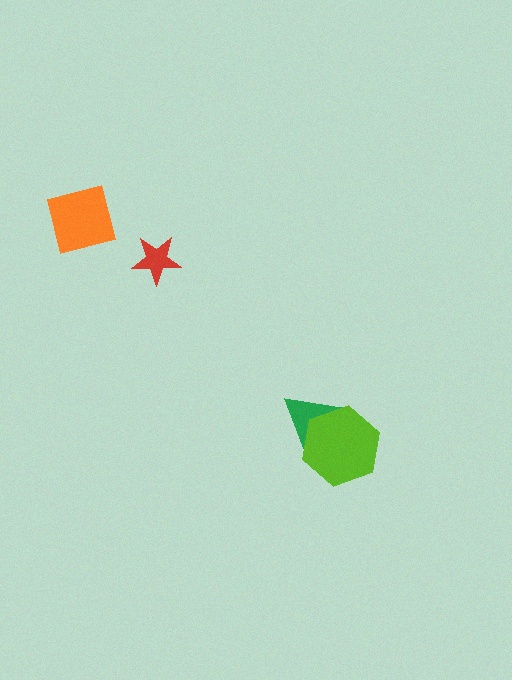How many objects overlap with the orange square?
0 objects overlap with the orange square.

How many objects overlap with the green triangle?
1 object overlaps with the green triangle.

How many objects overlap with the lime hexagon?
1 object overlaps with the lime hexagon.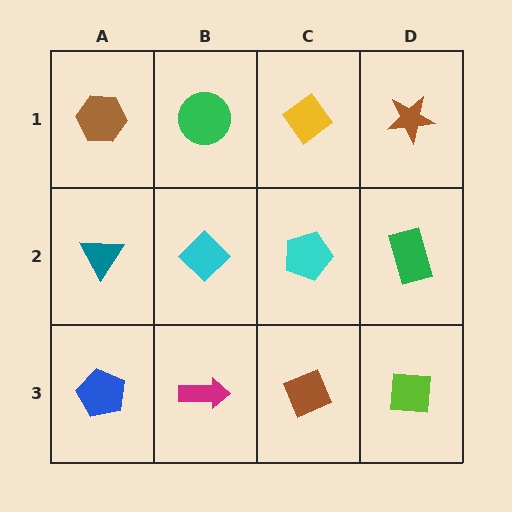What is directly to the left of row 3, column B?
A blue pentagon.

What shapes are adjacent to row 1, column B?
A cyan diamond (row 2, column B), a brown hexagon (row 1, column A), a yellow diamond (row 1, column C).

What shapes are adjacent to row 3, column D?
A green rectangle (row 2, column D), a brown diamond (row 3, column C).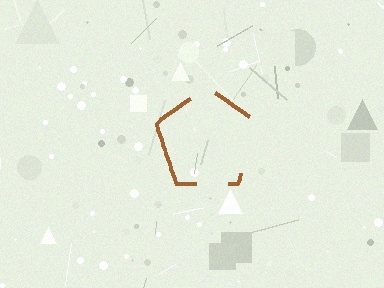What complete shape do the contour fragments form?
The contour fragments form a pentagon.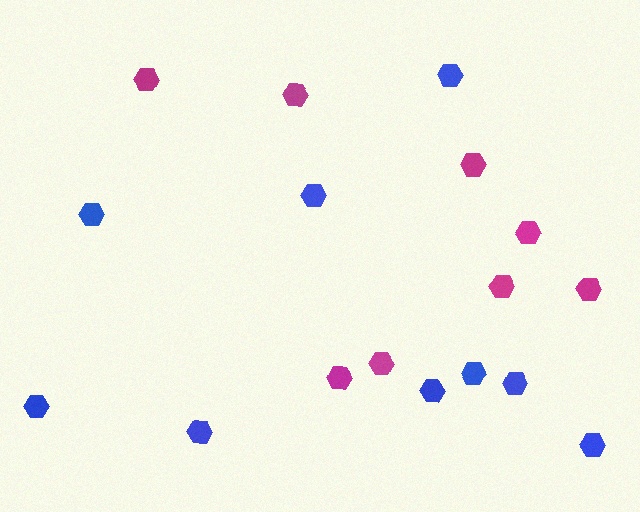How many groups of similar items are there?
There are 2 groups: one group of magenta hexagons (8) and one group of blue hexagons (9).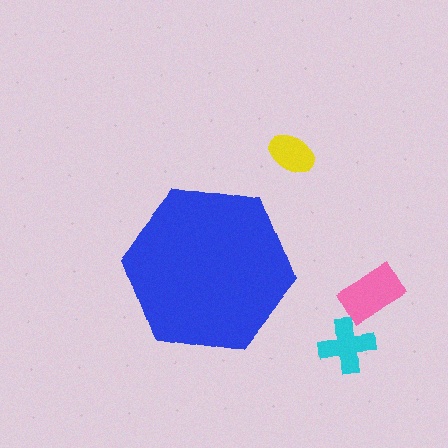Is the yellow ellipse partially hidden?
No, the yellow ellipse is fully visible.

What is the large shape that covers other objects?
A blue hexagon.